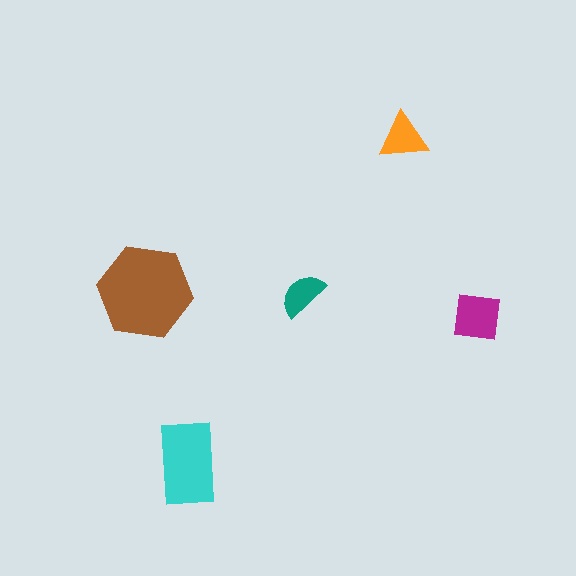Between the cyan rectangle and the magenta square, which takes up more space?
The cyan rectangle.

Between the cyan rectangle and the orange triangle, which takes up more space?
The cyan rectangle.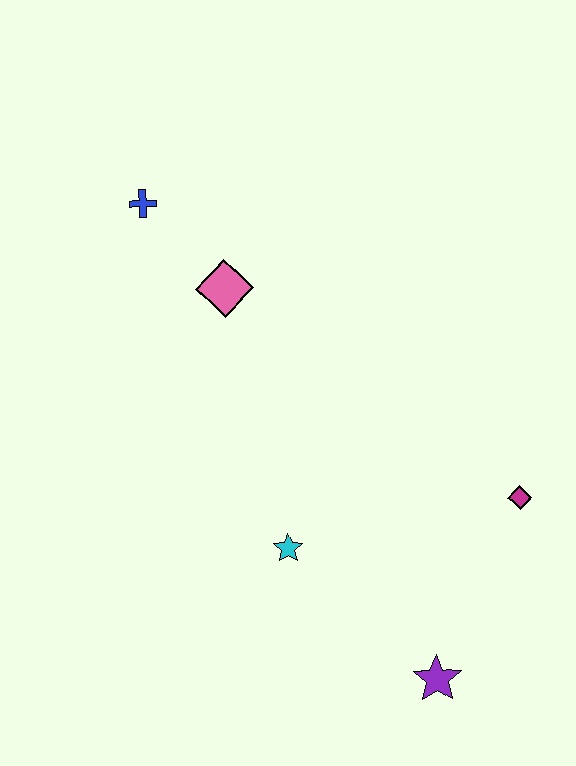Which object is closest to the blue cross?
The pink diamond is closest to the blue cross.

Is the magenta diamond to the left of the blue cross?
No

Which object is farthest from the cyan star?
The blue cross is farthest from the cyan star.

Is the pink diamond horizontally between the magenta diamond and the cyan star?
No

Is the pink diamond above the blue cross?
No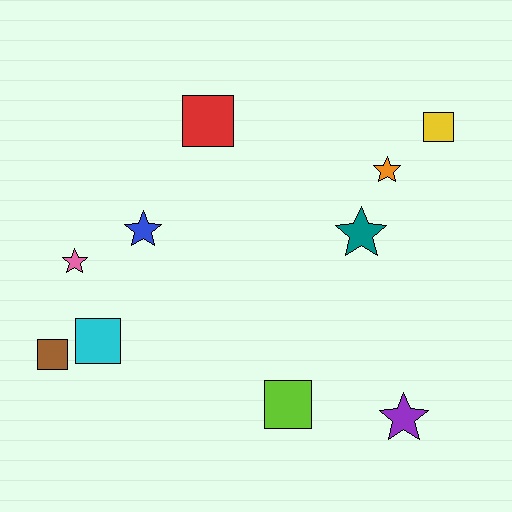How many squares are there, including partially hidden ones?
There are 5 squares.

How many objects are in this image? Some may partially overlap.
There are 10 objects.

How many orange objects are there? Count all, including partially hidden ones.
There is 1 orange object.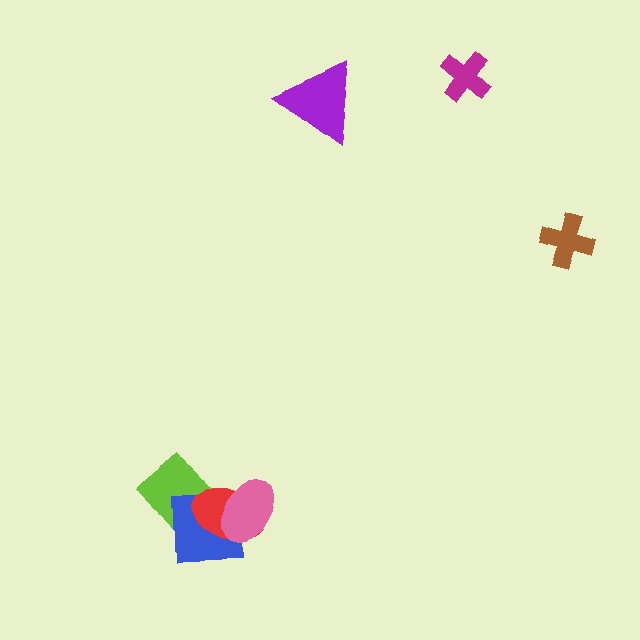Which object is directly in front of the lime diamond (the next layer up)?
The blue square is directly in front of the lime diamond.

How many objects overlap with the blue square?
3 objects overlap with the blue square.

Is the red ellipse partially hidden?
Yes, it is partially covered by another shape.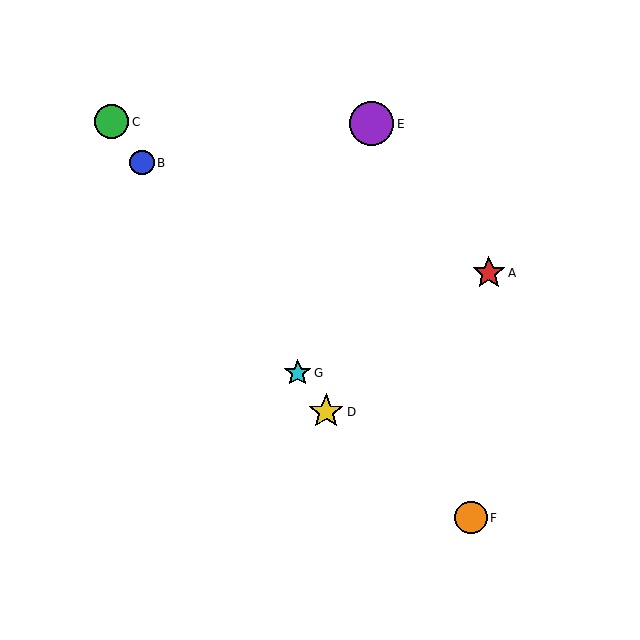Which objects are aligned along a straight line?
Objects B, C, D, G are aligned along a straight line.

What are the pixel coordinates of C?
Object C is at (112, 122).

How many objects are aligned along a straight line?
4 objects (B, C, D, G) are aligned along a straight line.